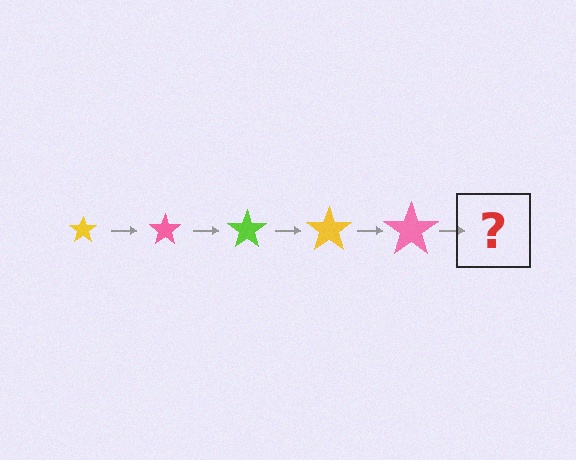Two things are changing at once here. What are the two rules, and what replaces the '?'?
The two rules are that the star grows larger each step and the color cycles through yellow, pink, and lime. The '?' should be a lime star, larger than the previous one.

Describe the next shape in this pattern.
It should be a lime star, larger than the previous one.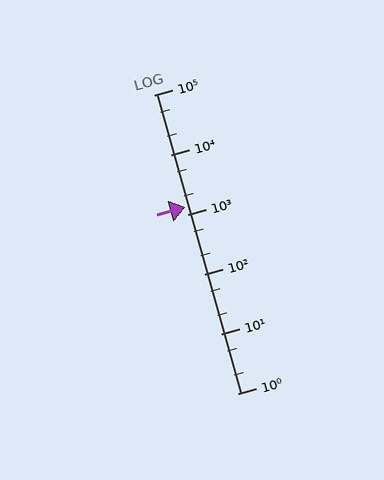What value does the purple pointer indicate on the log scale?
The pointer indicates approximately 1300.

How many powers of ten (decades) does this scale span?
The scale spans 5 decades, from 1 to 100000.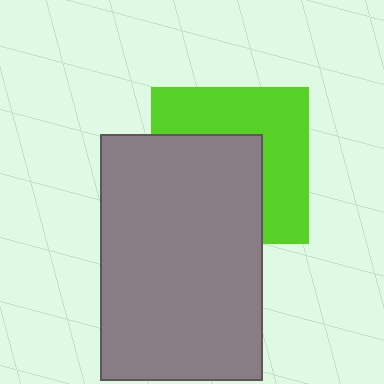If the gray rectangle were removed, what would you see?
You would see the complete lime square.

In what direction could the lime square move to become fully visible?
The lime square could move toward the upper-right. That would shift it out from behind the gray rectangle entirely.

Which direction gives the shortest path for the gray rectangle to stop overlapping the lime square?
Moving toward the lower-left gives the shortest separation.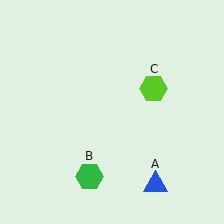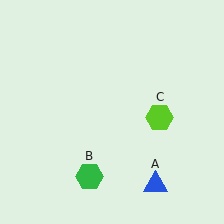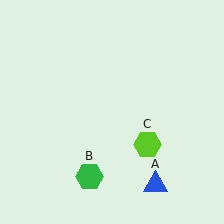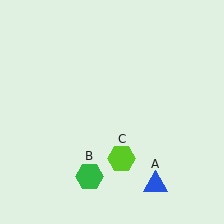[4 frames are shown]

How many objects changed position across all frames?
1 object changed position: lime hexagon (object C).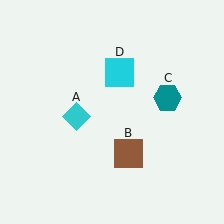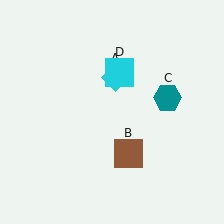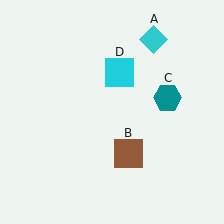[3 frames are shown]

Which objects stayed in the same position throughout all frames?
Brown square (object B) and teal hexagon (object C) and cyan square (object D) remained stationary.